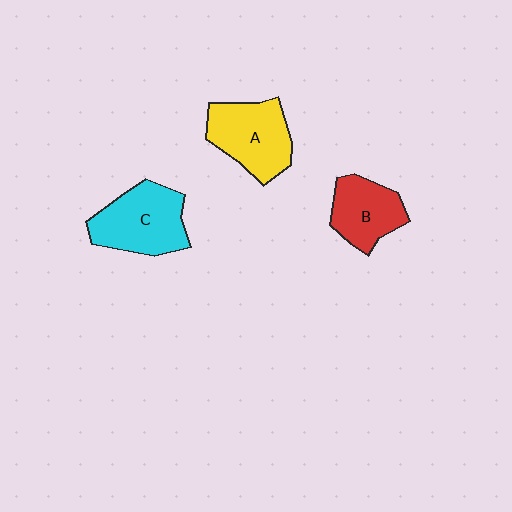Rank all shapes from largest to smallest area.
From largest to smallest: C (cyan), A (yellow), B (red).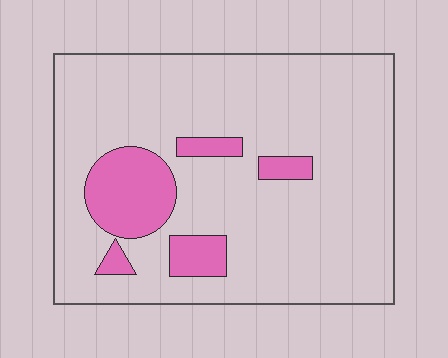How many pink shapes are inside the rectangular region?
5.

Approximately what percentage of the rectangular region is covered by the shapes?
Approximately 15%.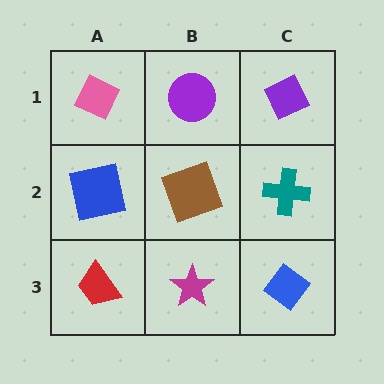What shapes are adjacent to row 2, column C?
A purple diamond (row 1, column C), a blue diamond (row 3, column C), a brown square (row 2, column B).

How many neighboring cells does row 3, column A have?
2.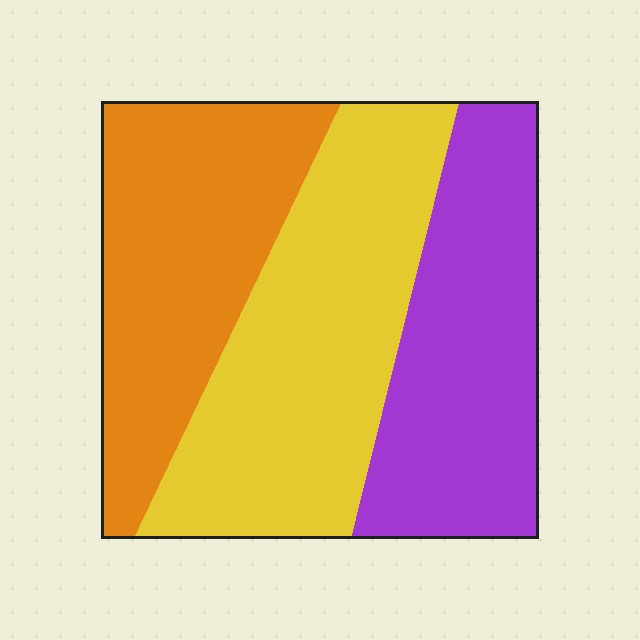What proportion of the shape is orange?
Orange covers 31% of the shape.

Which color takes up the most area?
Yellow, at roughly 40%.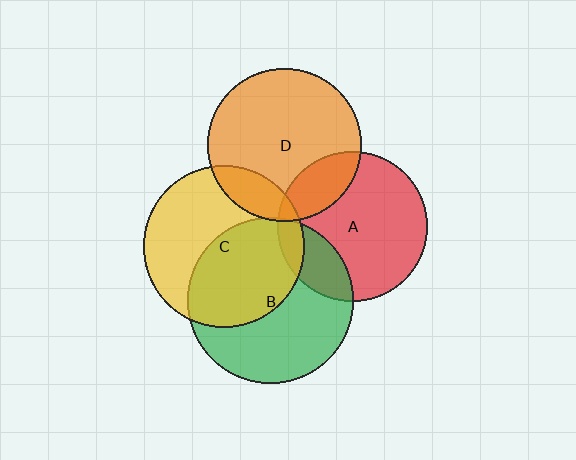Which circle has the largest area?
Circle B (green).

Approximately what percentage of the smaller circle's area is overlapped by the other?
Approximately 50%.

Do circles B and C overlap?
Yes.